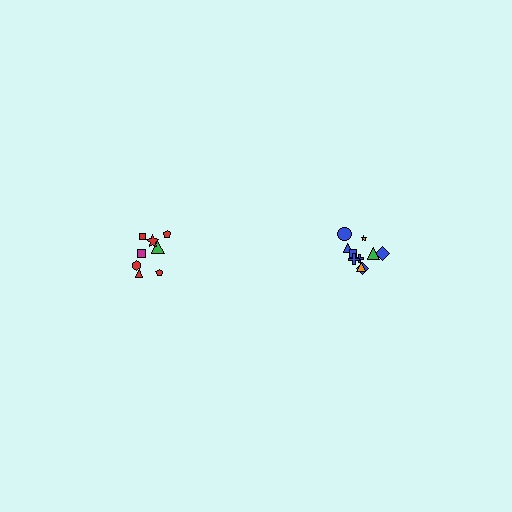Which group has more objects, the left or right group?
The right group.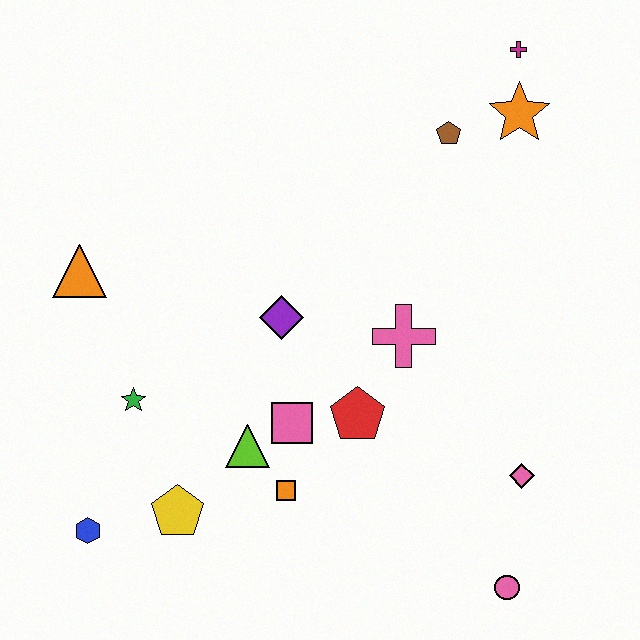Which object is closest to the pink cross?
The red pentagon is closest to the pink cross.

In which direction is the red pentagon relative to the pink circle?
The red pentagon is above the pink circle.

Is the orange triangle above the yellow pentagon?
Yes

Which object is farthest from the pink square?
The magenta cross is farthest from the pink square.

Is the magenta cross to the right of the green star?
Yes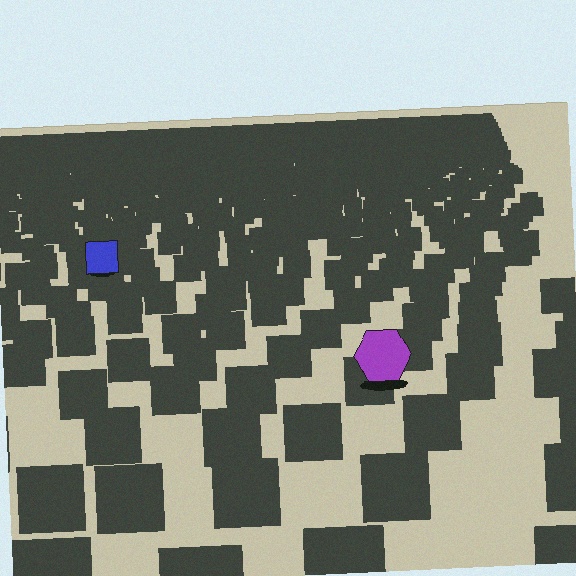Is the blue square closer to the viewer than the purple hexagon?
No. The purple hexagon is closer — you can tell from the texture gradient: the ground texture is coarser near it.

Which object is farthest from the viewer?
The blue square is farthest from the viewer. It appears smaller and the ground texture around it is denser.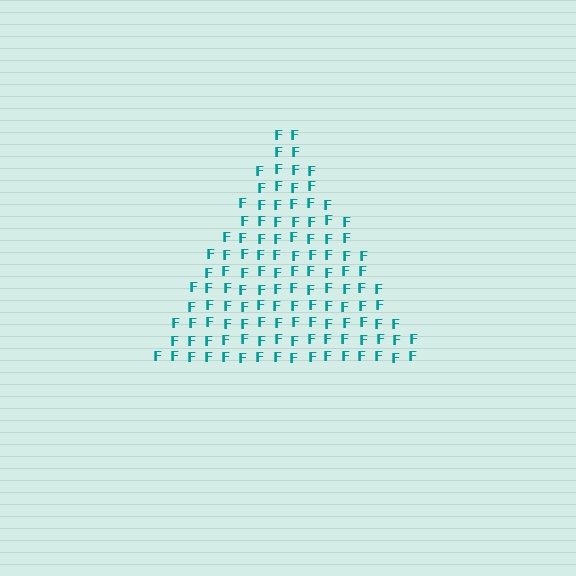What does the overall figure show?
The overall figure shows a triangle.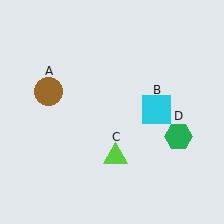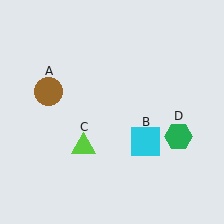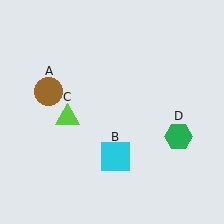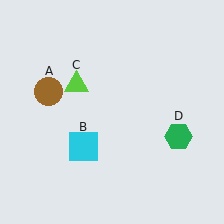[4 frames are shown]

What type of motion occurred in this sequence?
The cyan square (object B), lime triangle (object C) rotated clockwise around the center of the scene.